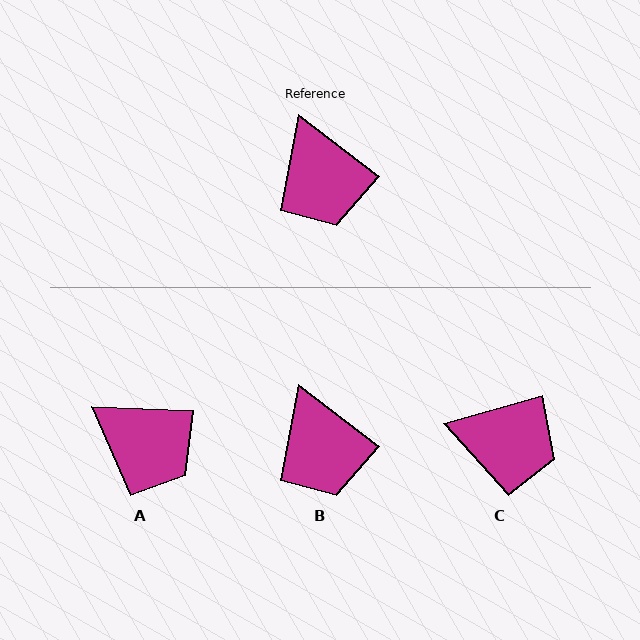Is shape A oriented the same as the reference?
No, it is off by about 35 degrees.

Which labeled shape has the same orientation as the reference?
B.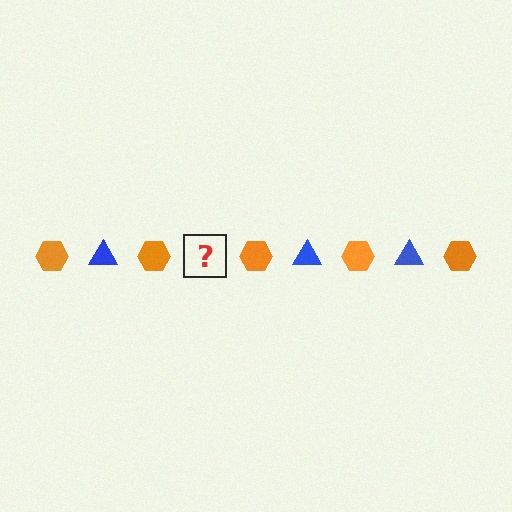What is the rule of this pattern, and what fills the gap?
The rule is that the pattern alternates between orange hexagon and blue triangle. The gap should be filled with a blue triangle.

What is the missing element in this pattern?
The missing element is a blue triangle.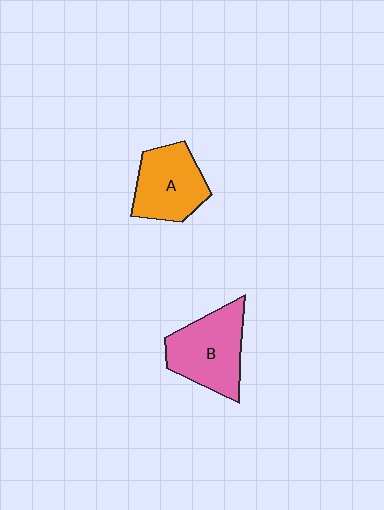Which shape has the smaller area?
Shape A (orange).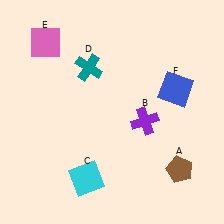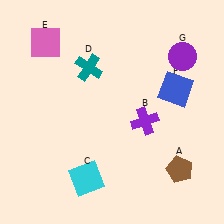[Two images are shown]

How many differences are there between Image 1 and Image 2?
There is 1 difference between the two images.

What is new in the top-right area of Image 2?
A purple circle (G) was added in the top-right area of Image 2.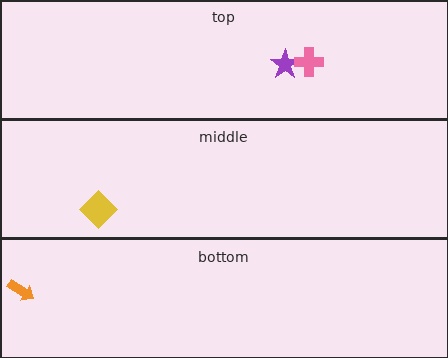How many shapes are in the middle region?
1.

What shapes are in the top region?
The purple star, the pink cross.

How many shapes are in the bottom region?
1.